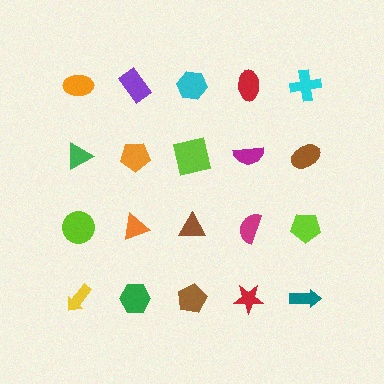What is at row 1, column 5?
A cyan cross.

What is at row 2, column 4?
A magenta semicircle.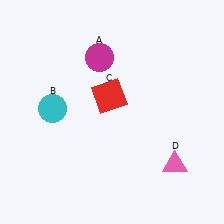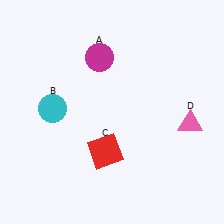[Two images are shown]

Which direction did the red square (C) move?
The red square (C) moved down.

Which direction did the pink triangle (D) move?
The pink triangle (D) moved up.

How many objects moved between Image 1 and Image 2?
2 objects moved between the two images.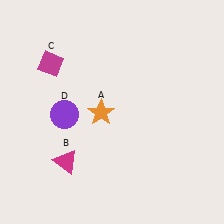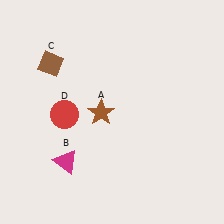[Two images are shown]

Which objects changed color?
A changed from orange to brown. C changed from magenta to brown. D changed from purple to red.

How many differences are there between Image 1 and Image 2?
There are 3 differences between the two images.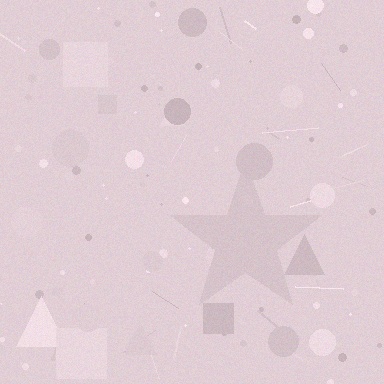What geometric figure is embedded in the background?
A star is embedded in the background.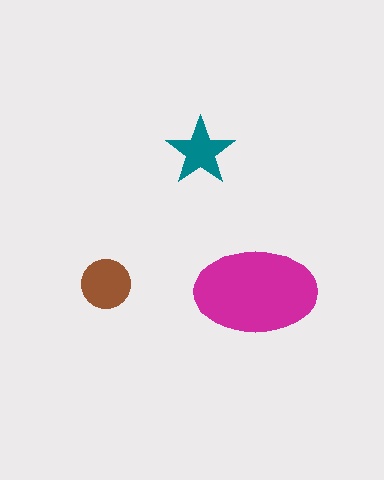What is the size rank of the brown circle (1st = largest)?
2nd.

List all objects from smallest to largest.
The teal star, the brown circle, the magenta ellipse.